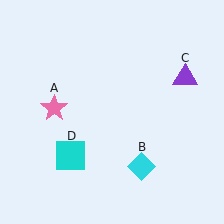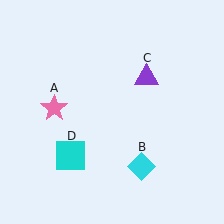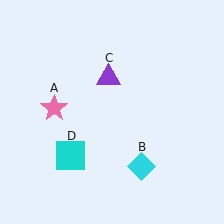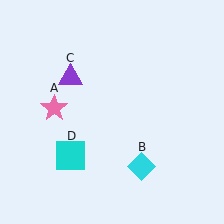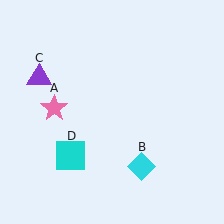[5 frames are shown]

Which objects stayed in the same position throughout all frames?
Pink star (object A) and cyan diamond (object B) and cyan square (object D) remained stationary.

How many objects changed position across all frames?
1 object changed position: purple triangle (object C).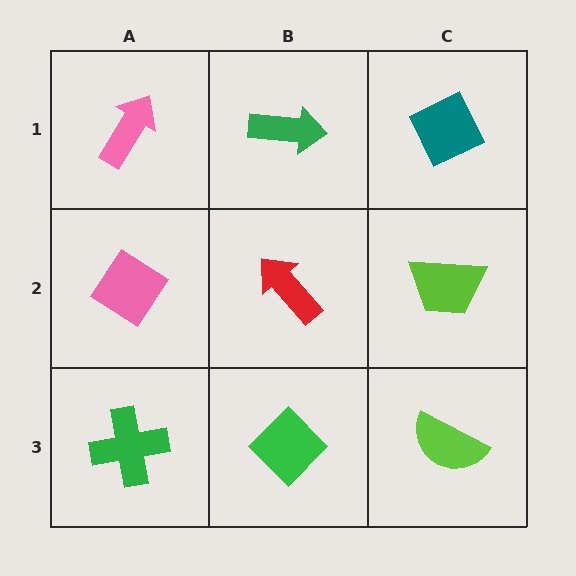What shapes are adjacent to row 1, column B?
A red arrow (row 2, column B), a pink arrow (row 1, column A), a teal diamond (row 1, column C).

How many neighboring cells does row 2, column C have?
3.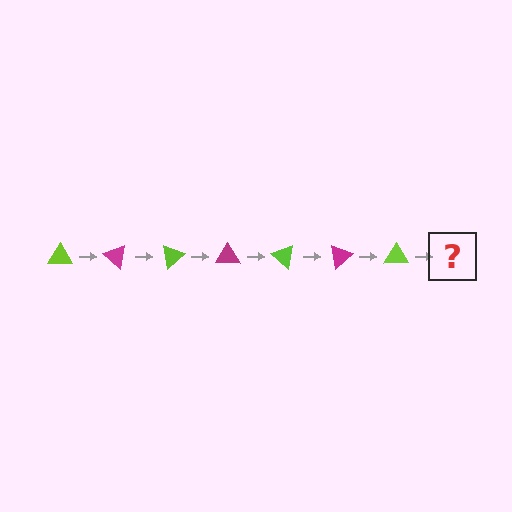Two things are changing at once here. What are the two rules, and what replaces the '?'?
The two rules are that it rotates 40 degrees each step and the color cycles through lime and magenta. The '?' should be a magenta triangle, rotated 280 degrees from the start.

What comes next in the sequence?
The next element should be a magenta triangle, rotated 280 degrees from the start.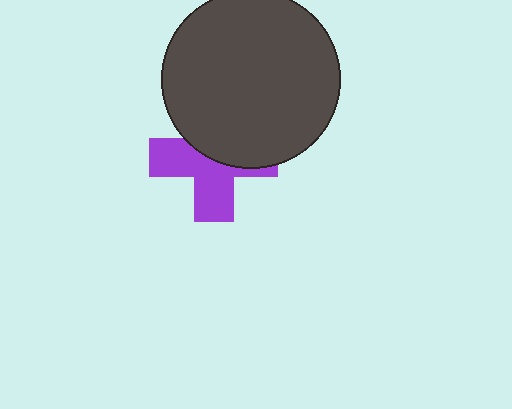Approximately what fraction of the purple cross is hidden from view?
Roughly 47% of the purple cross is hidden behind the dark gray circle.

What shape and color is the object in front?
The object in front is a dark gray circle.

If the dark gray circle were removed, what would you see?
You would see the complete purple cross.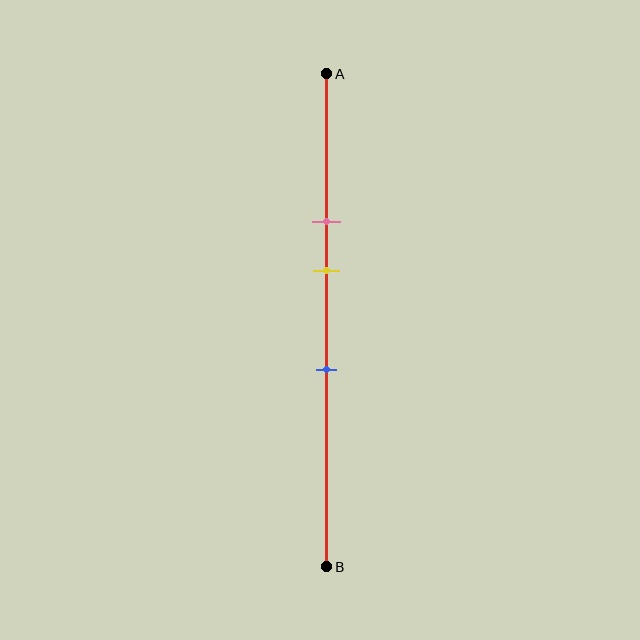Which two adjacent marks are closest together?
The pink and yellow marks are the closest adjacent pair.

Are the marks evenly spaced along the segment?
Yes, the marks are approximately evenly spaced.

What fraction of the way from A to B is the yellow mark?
The yellow mark is approximately 40% (0.4) of the way from A to B.